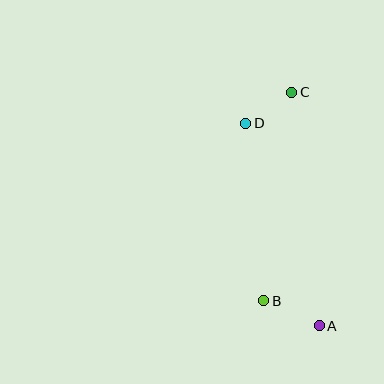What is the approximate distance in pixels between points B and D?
The distance between B and D is approximately 178 pixels.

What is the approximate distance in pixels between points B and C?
The distance between B and C is approximately 210 pixels.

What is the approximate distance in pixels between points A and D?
The distance between A and D is approximately 216 pixels.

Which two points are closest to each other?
Points C and D are closest to each other.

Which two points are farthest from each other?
Points A and C are farthest from each other.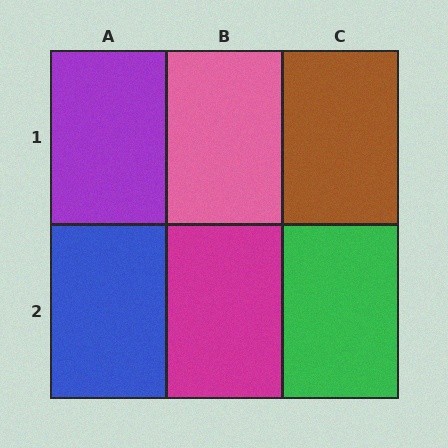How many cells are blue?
1 cell is blue.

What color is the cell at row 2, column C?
Green.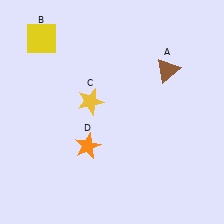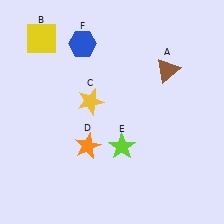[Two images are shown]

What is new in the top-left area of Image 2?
A blue hexagon (F) was added in the top-left area of Image 2.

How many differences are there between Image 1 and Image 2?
There are 2 differences between the two images.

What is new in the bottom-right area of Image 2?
A lime star (E) was added in the bottom-right area of Image 2.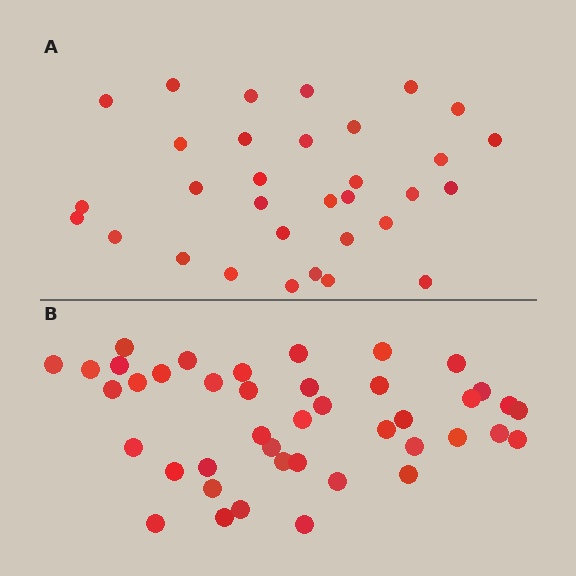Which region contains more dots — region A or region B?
Region B (the bottom region) has more dots.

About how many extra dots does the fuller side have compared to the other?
Region B has roughly 10 or so more dots than region A.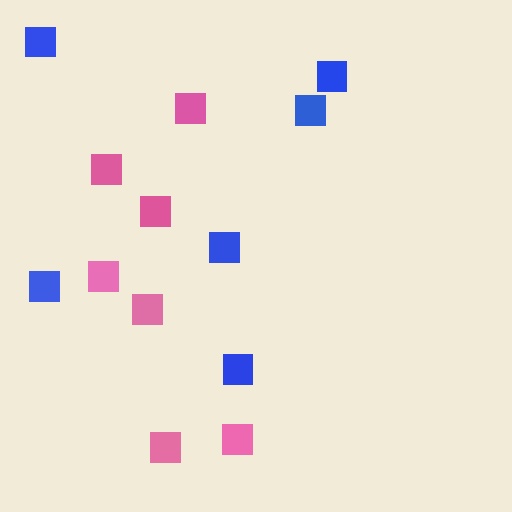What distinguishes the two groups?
There are 2 groups: one group of pink squares (7) and one group of blue squares (6).